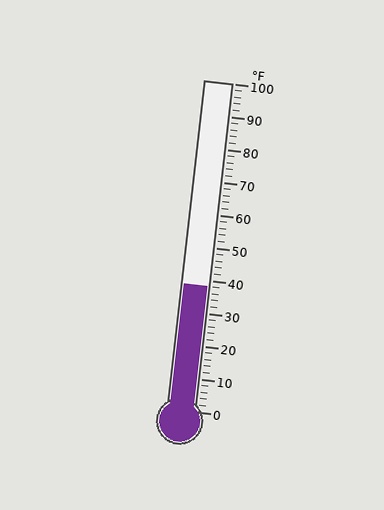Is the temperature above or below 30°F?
The temperature is above 30°F.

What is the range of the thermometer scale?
The thermometer scale ranges from 0°F to 100°F.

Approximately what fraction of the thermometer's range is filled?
The thermometer is filled to approximately 40% of its range.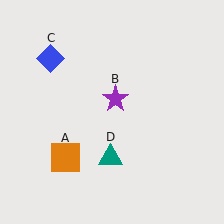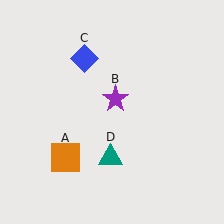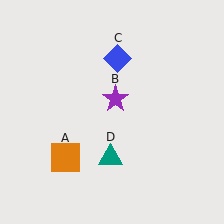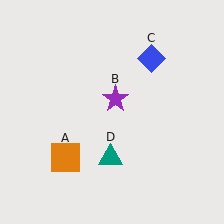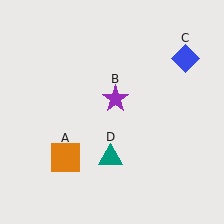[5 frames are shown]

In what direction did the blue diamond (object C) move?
The blue diamond (object C) moved right.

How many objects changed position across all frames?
1 object changed position: blue diamond (object C).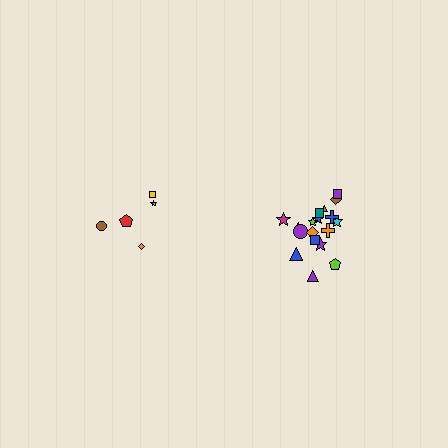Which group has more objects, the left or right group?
The right group.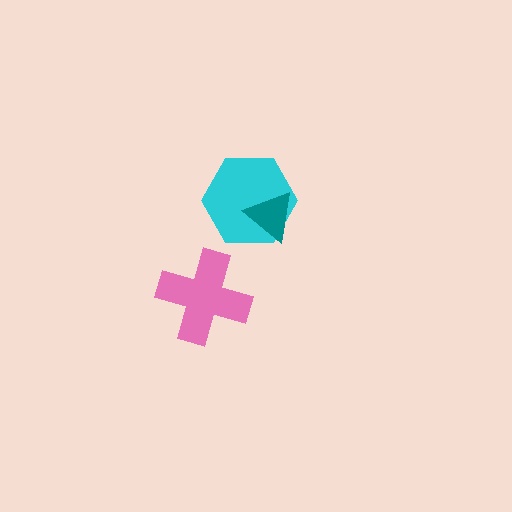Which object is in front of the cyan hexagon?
The teal triangle is in front of the cyan hexagon.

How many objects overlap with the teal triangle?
1 object overlaps with the teal triangle.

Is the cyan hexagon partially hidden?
Yes, it is partially covered by another shape.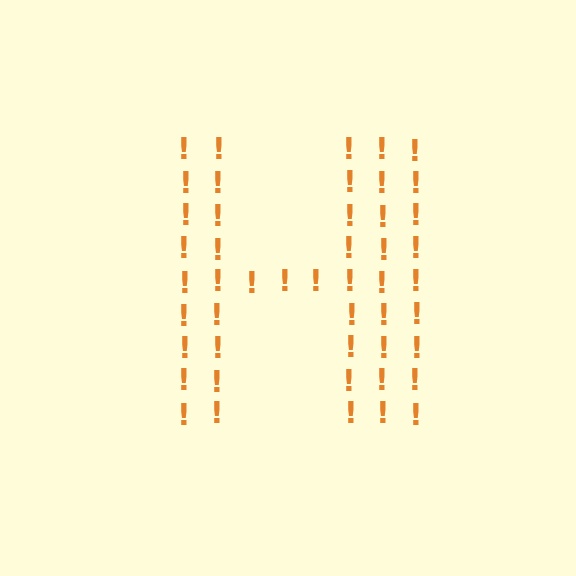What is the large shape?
The large shape is the letter H.